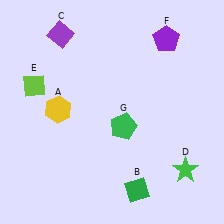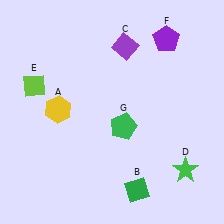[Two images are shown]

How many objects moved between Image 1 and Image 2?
1 object moved between the two images.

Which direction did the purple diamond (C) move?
The purple diamond (C) moved right.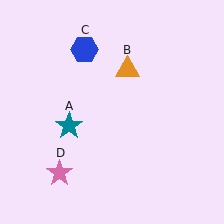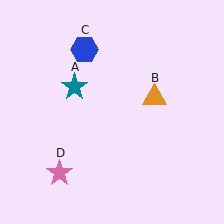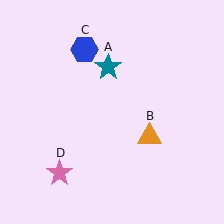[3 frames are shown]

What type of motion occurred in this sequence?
The teal star (object A), orange triangle (object B) rotated clockwise around the center of the scene.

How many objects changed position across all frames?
2 objects changed position: teal star (object A), orange triangle (object B).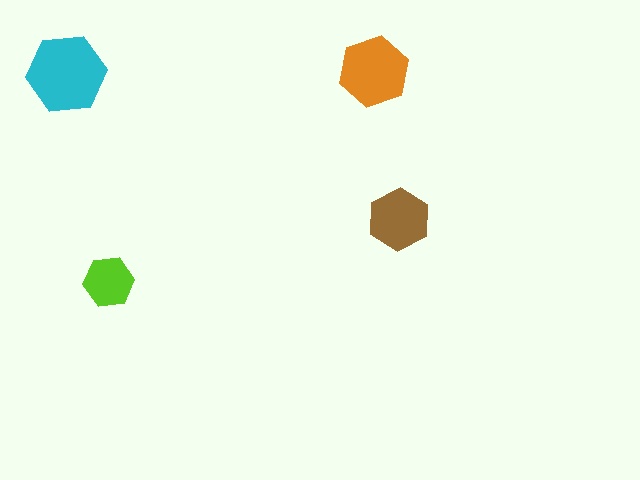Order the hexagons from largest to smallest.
the cyan one, the orange one, the brown one, the lime one.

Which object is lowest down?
The lime hexagon is bottommost.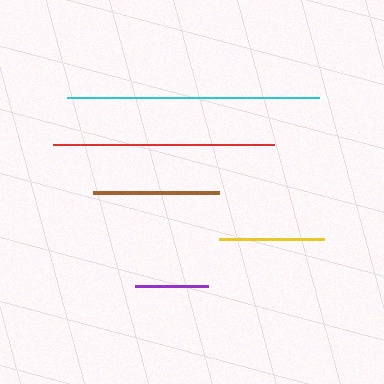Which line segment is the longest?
The cyan line is the longest at approximately 253 pixels.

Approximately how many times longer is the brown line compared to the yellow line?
The brown line is approximately 1.2 times the length of the yellow line.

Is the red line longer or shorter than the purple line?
The red line is longer than the purple line.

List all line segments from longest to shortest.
From longest to shortest: cyan, red, brown, yellow, purple.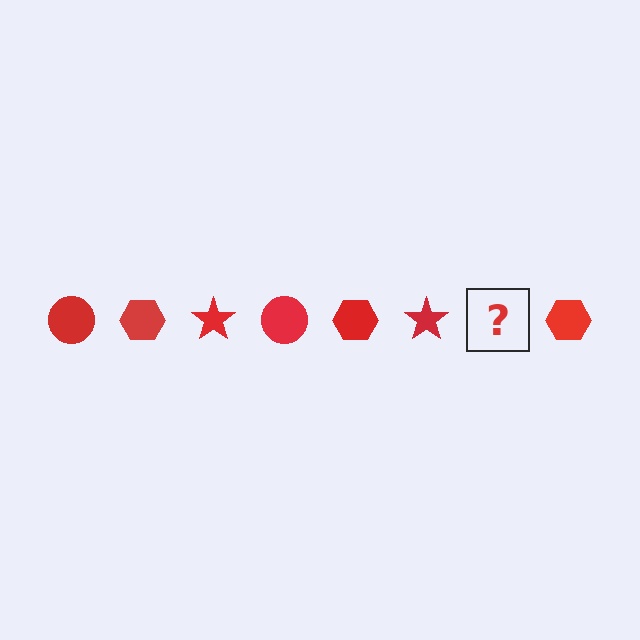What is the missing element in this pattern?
The missing element is a red circle.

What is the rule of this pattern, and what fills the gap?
The rule is that the pattern cycles through circle, hexagon, star shapes in red. The gap should be filled with a red circle.